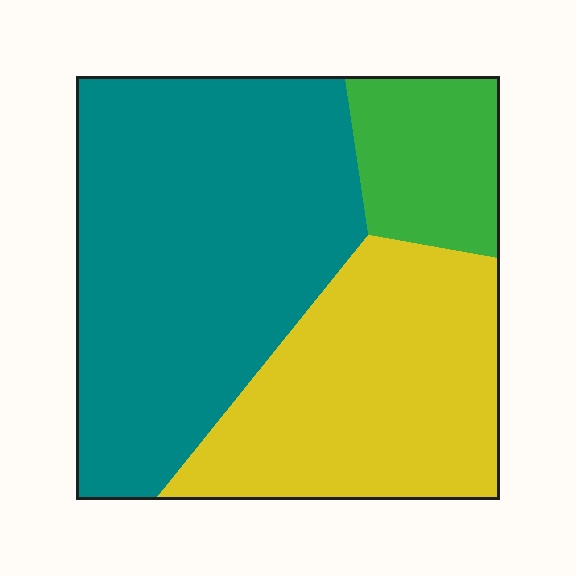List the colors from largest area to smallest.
From largest to smallest: teal, yellow, green.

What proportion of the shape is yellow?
Yellow covers roughly 35% of the shape.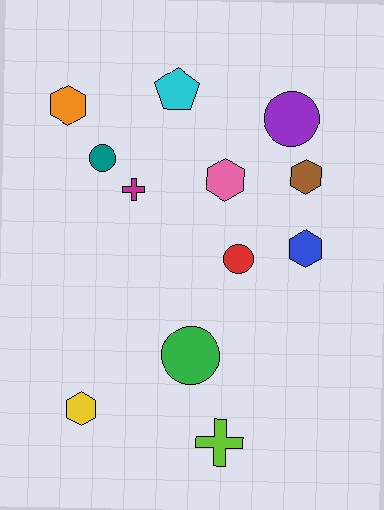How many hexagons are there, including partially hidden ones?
There are 5 hexagons.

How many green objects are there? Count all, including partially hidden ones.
There is 1 green object.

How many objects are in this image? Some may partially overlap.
There are 12 objects.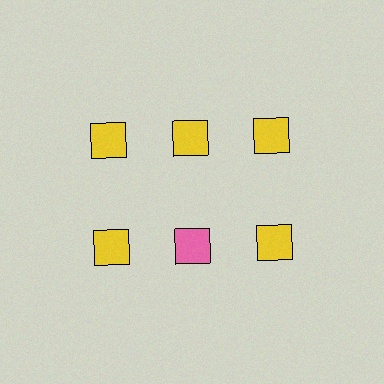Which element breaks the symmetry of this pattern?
The pink square in the second row, second from left column breaks the symmetry. All other shapes are yellow squares.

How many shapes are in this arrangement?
There are 6 shapes arranged in a grid pattern.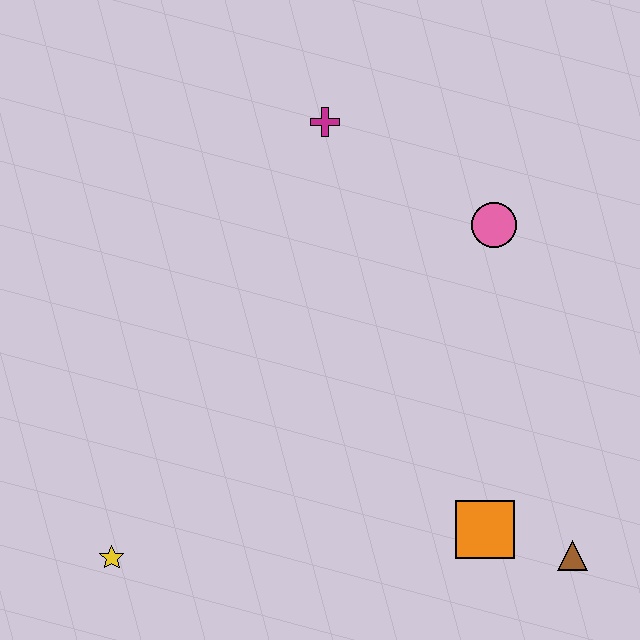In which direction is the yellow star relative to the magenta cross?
The yellow star is below the magenta cross.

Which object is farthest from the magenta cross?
The brown triangle is farthest from the magenta cross.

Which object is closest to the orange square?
The brown triangle is closest to the orange square.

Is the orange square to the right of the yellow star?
Yes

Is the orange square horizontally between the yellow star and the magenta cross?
No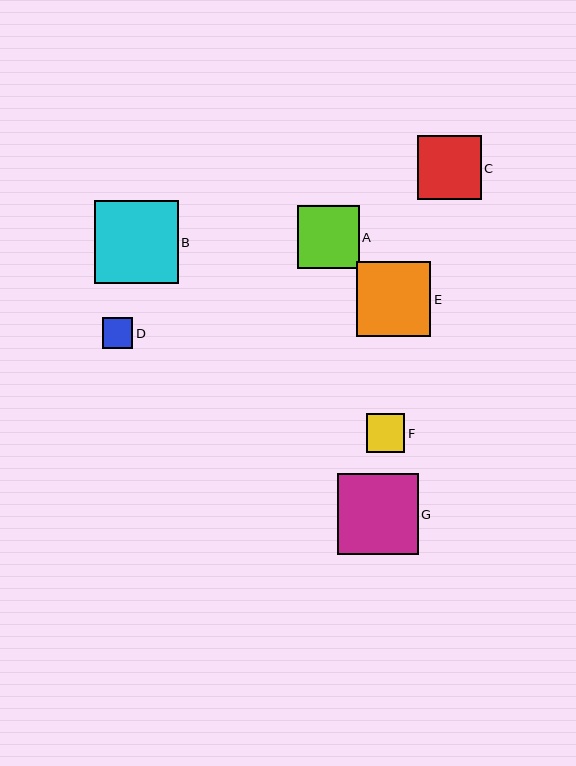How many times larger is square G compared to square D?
Square G is approximately 2.6 times the size of square D.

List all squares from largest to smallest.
From largest to smallest: B, G, E, C, A, F, D.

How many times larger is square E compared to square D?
Square E is approximately 2.4 times the size of square D.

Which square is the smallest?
Square D is the smallest with a size of approximately 31 pixels.